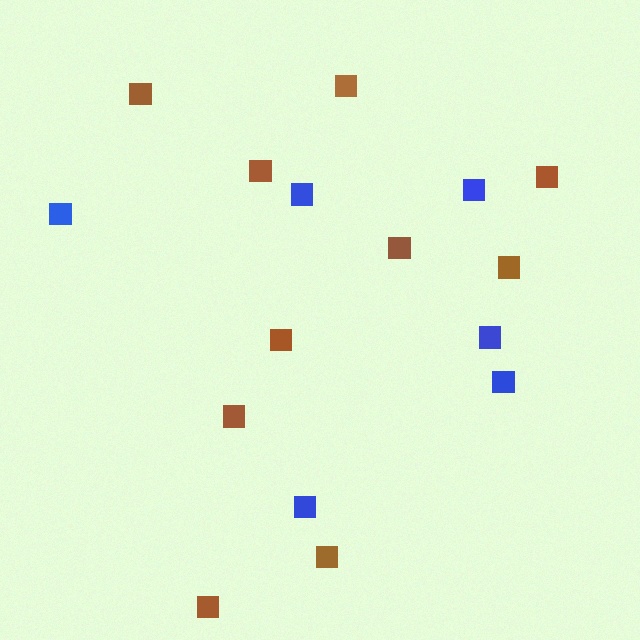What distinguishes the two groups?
There are 2 groups: one group of brown squares (10) and one group of blue squares (6).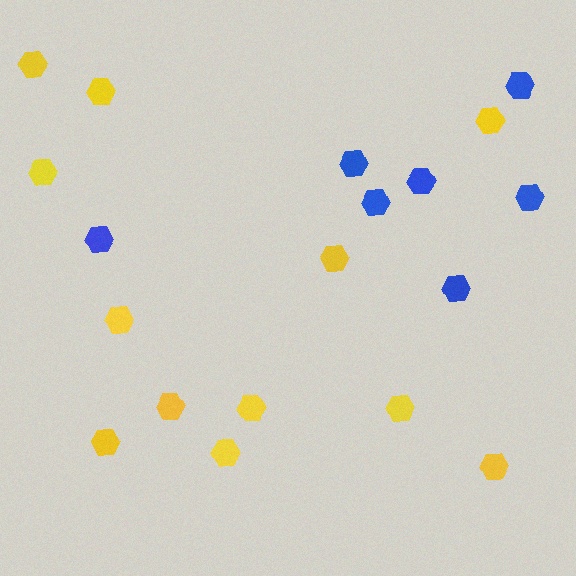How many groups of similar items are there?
There are 2 groups: one group of blue hexagons (7) and one group of yellow hexagons (12).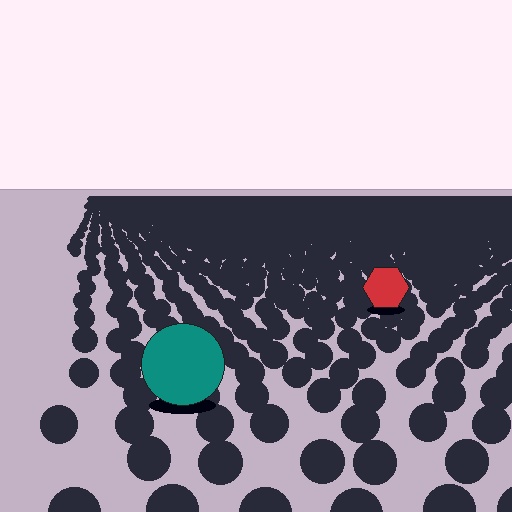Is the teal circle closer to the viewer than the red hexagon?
Yes. The teal circle is closer — you can tell from the texture gradient: the ground texture is coarser near it.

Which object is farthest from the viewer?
The red hexagon is farthest from the viewer. It appears smaller and the ground texture around it is denser.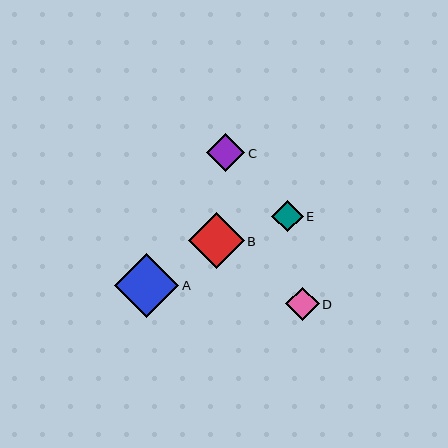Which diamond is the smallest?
Diamond E is the smallest with a size of approximately 31 pixels.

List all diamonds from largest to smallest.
From largest to smallest: A, B, C, D, E.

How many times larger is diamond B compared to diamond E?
Diamond B is approximately 1.8 times the size of diamond E.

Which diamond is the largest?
Diamond A is the largest with a size of approximately 64 pixels.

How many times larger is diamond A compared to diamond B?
Diamond A is approximately 1.2 times the size of diamond B.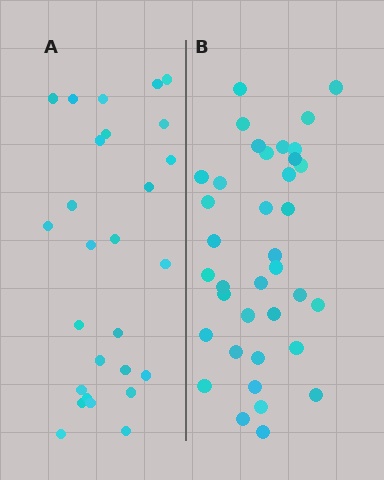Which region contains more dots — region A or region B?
Region B (the right region) has more dots.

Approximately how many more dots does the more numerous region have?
Region B has roughly 10 or so more dots than region A.